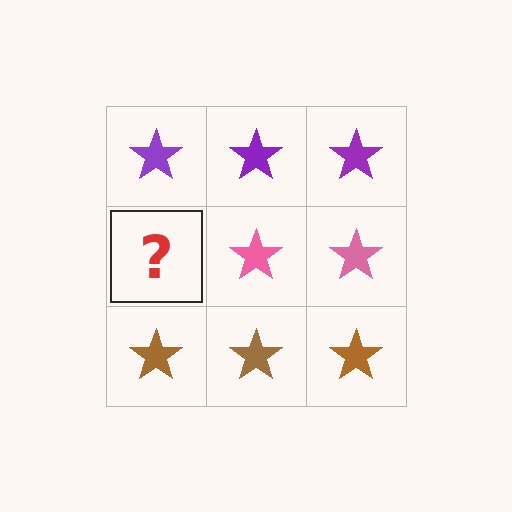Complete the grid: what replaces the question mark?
The question mark should be replaced with a pink star.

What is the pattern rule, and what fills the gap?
The rule is that each row has a consistent color. The gap should be filled with a pink star.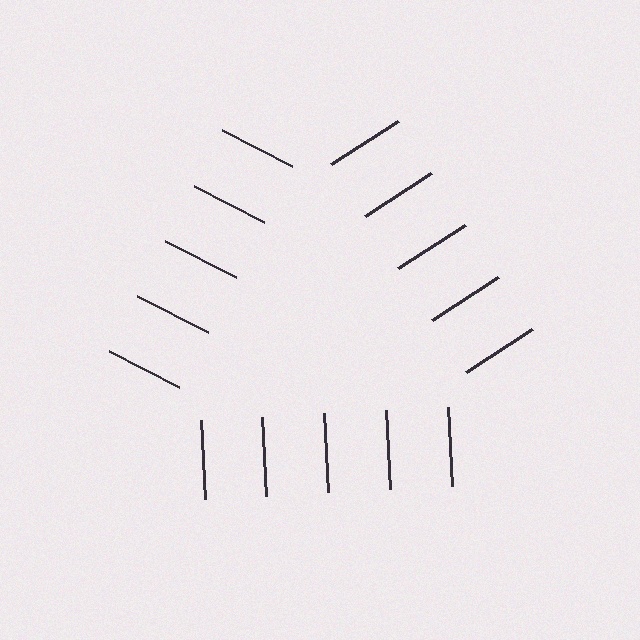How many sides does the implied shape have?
3 sides — the line-ends trace a triangle.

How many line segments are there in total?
15 — 5 along each of the 3 edges.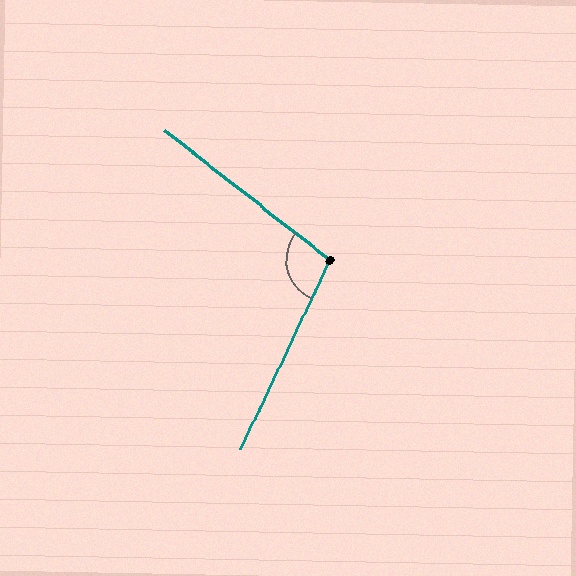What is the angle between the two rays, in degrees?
Approximately 103 degrees.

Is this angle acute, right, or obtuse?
It is obtuse.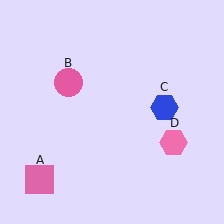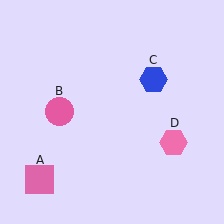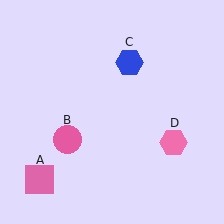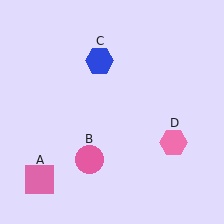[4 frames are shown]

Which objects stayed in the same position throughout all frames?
Pink square (object A) and pink hexagon (object D) remained stationary.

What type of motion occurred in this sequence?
The pink circle (object B), blue hexagon (object C) rotated counterclockwise around the center of the scene.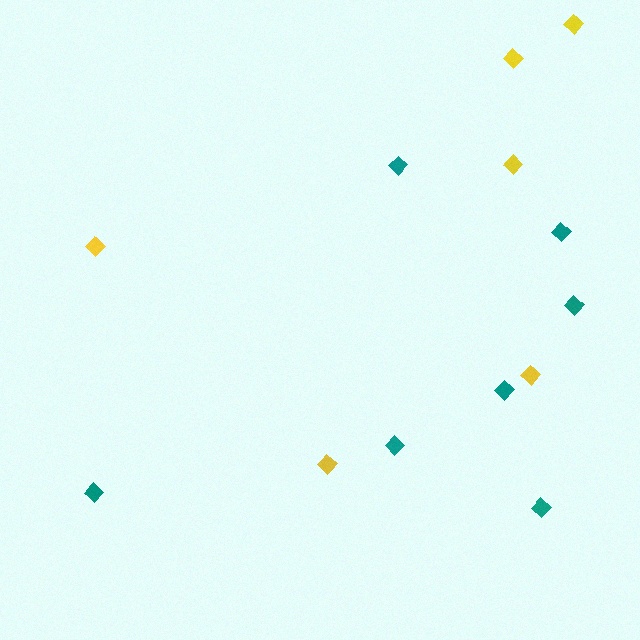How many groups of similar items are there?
There are 2 groups: one group of teal diamonds (7) and one group of yellow diamonds (6).